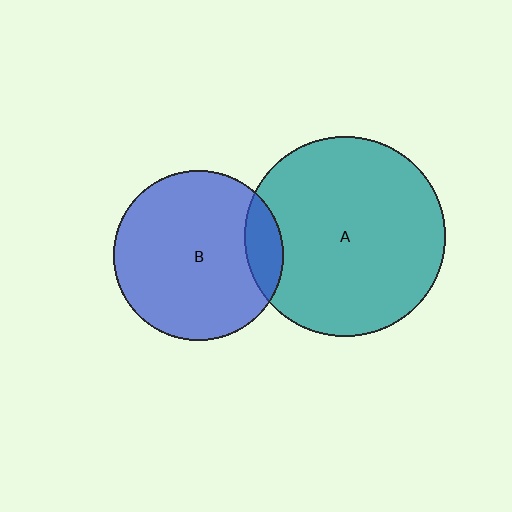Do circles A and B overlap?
Yes.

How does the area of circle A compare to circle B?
Approximately 1.4 times.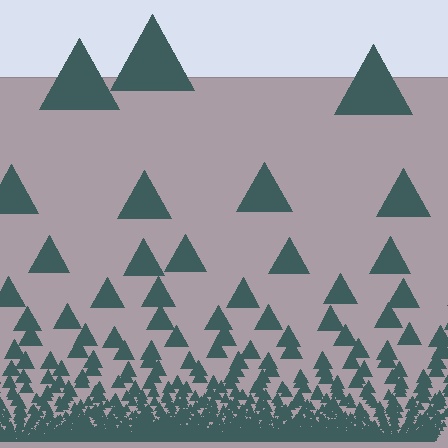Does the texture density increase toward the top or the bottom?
Density increases toward the bottom.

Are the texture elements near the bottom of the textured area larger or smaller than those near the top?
Smaller. The gradient is inverted — elements near the bottom are smaller and denser.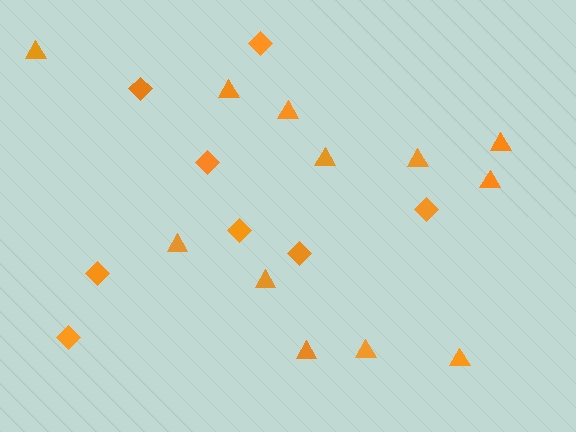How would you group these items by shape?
There are 2 groups: one group of diamonds (8) and one group of triangles (12).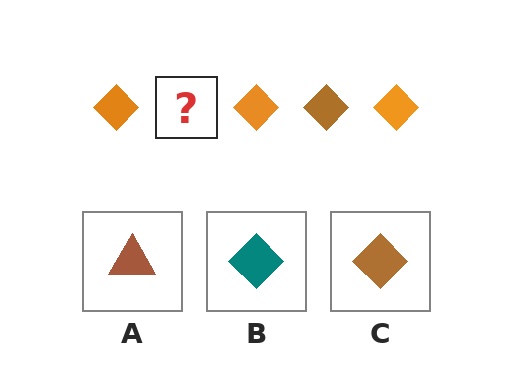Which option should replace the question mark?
Option C.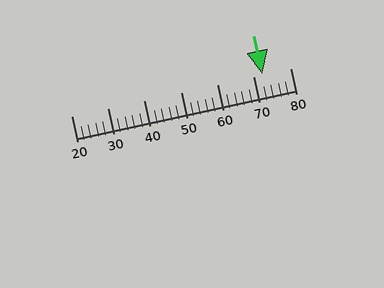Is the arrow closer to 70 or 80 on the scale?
The arrow is closer to 70.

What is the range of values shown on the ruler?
The ruler shows values from 20 to 80.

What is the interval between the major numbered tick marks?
The major tick marks are spaced 10 units apart.